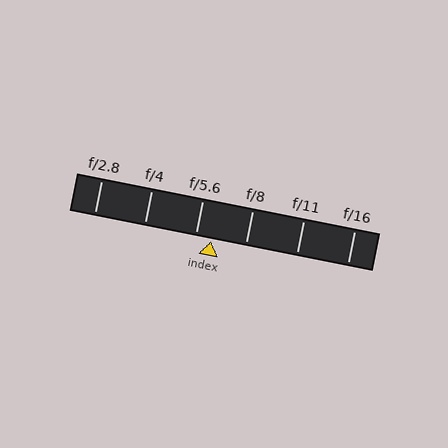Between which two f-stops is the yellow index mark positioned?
The index mark is between f/5.6 and f/8.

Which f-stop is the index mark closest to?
The index mark is closest to f/5.6.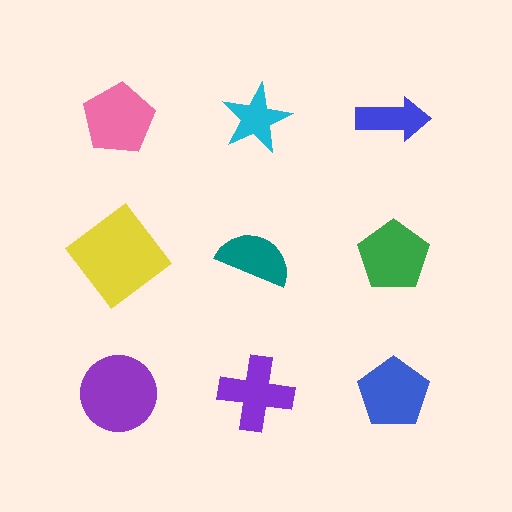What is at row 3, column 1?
A purple circle.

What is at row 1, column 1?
A pink pentagon.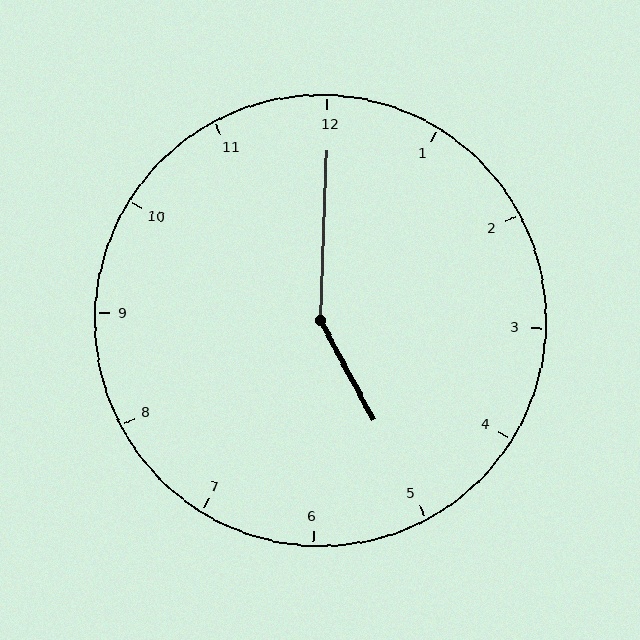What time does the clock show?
5:00.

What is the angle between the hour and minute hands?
Approximately 150 degrees.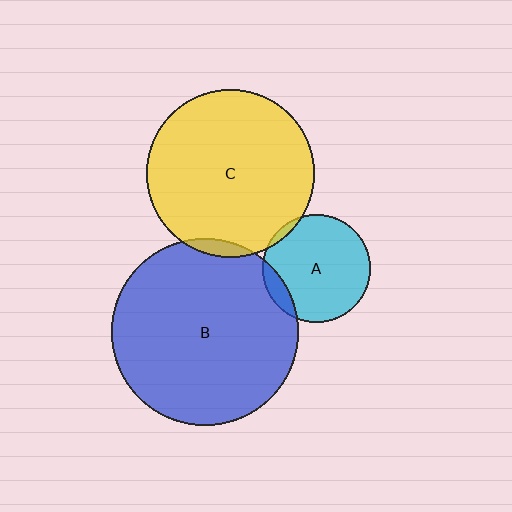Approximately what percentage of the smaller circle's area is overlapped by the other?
Approximately 5%.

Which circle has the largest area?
Circle B (blue).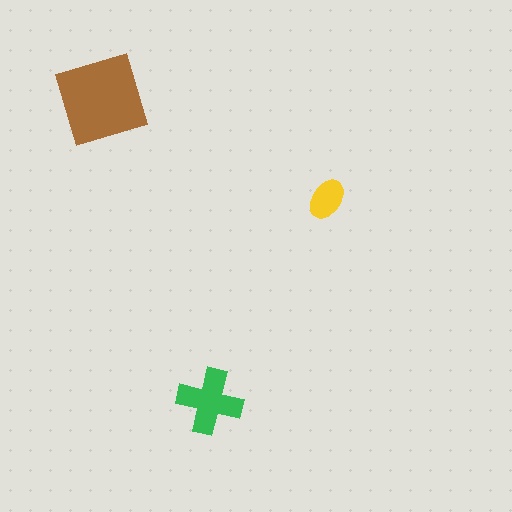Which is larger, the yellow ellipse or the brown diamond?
The brown diamond.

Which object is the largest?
The brown diamond.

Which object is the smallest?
The yellow ellipse.